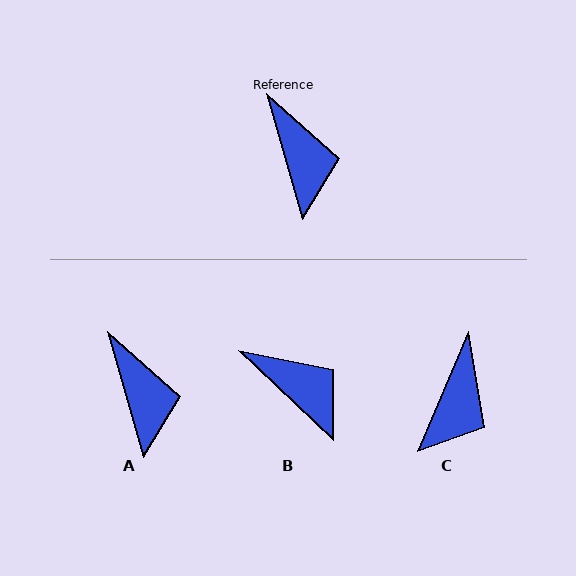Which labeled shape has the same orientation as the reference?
A.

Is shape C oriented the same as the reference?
No, it is off by about 39 degrees.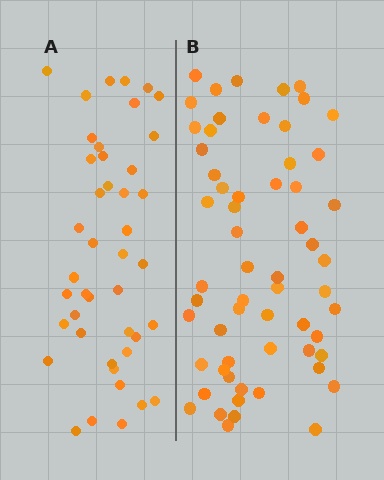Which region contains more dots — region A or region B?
Region B (the right region) has more dots.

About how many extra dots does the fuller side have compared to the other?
Region B has approximately 15 more dots than region A.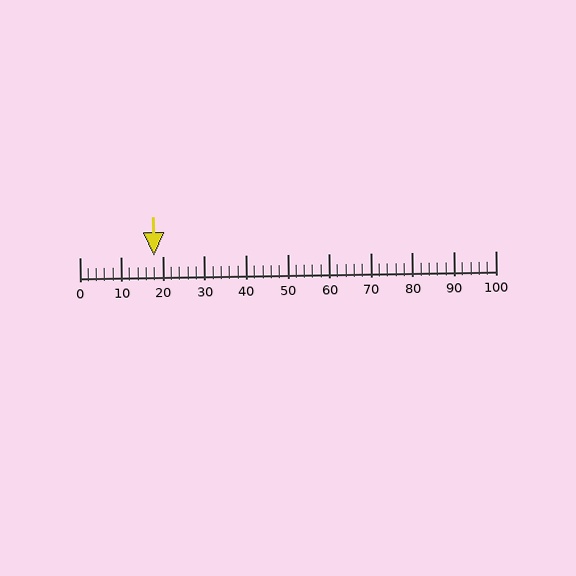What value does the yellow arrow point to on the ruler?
The yellow arrow points to approximately 18.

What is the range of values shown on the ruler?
The ruler shows values from 0 to 100.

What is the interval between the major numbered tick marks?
The major tick marks are spaced 10 units apart.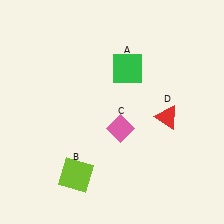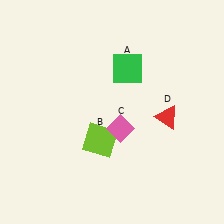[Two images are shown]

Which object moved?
The lime square (B) moved up.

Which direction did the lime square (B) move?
The lime square (B) moved up.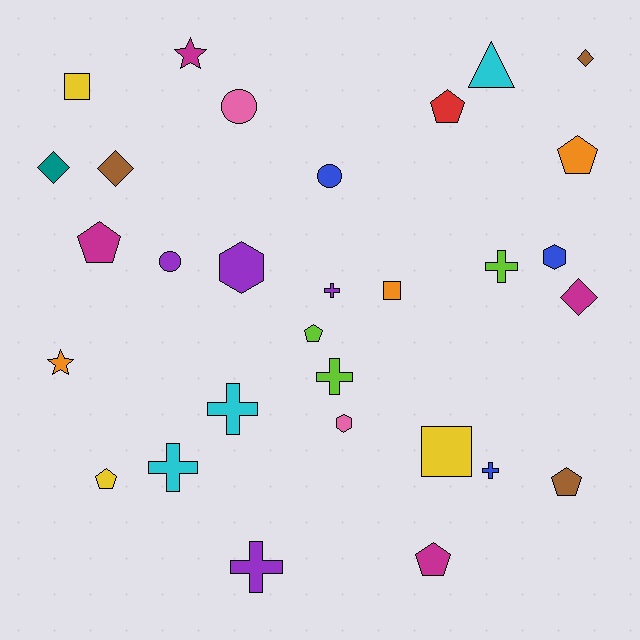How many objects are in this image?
There are 30 objects.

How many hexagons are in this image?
There are 3 hexagons.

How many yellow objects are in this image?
There are 3 yellow objects.